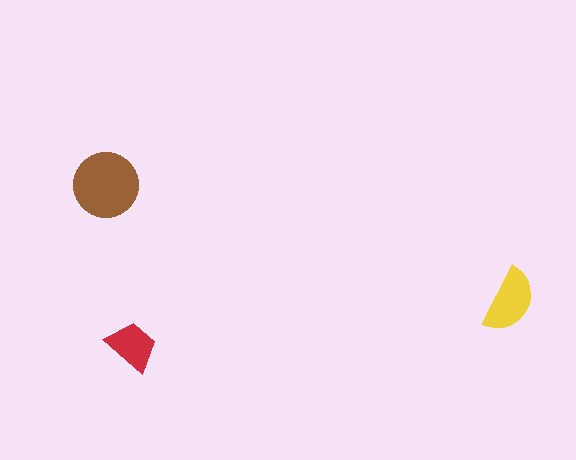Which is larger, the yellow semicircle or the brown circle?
The brown circle.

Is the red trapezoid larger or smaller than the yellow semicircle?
Smaller.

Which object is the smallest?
The red trapezoid.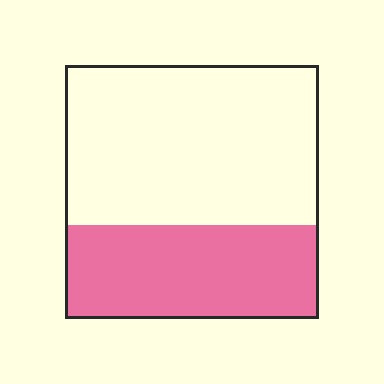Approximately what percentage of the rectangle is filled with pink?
Approximately 35%.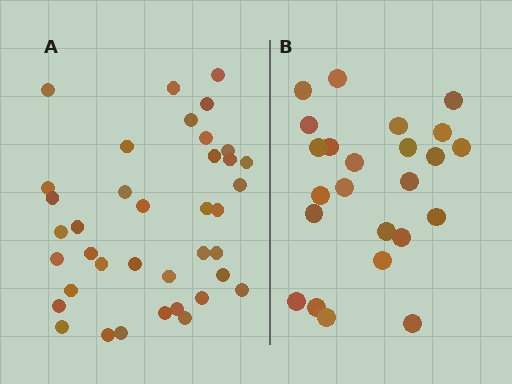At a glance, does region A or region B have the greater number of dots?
Region A (the left region) has more dots.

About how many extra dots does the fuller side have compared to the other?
Region A has approximately 15 more dots than region B.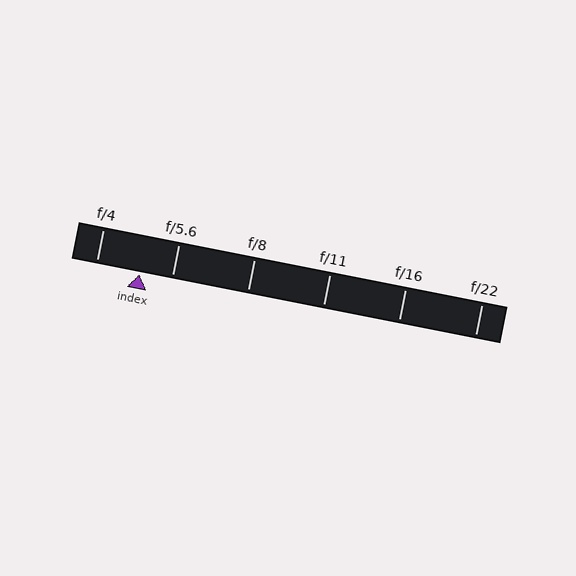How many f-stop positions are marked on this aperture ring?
There are 6 f-stop positions marked.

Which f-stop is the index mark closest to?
The index mark is closest to f/5.6.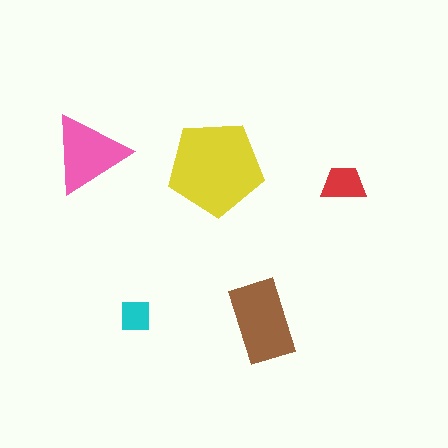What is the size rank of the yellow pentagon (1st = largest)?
1st.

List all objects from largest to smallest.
The yellow pentagon, the brown rectangle, the pink triangle, the red trapezoid, the cyan square.